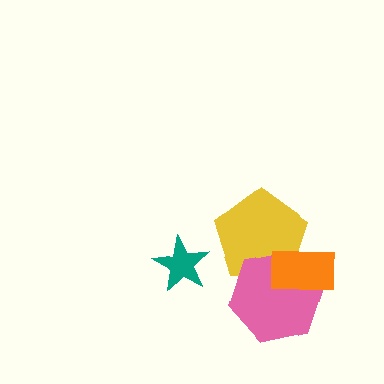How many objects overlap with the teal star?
0 objects overlap with the teal star.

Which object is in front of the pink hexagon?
The orange rectangle is in front of the pink hexagon.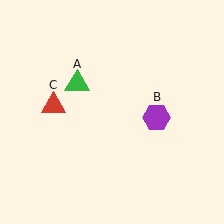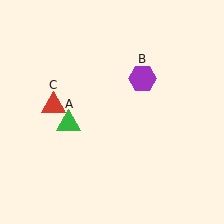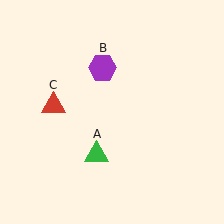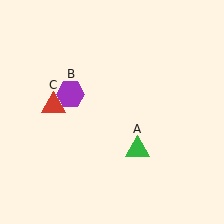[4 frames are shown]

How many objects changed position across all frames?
2 objects changed position: green triangle (object A), purple hexagon (object B).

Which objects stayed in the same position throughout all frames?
Red triangle (object C) remained stationary.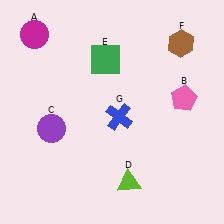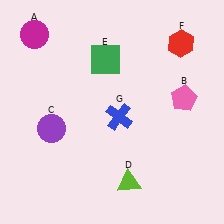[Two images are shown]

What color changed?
The hexagon (F) changed from brown in Image 1 to red in Image 2.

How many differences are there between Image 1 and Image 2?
There is 1 difference between the two images.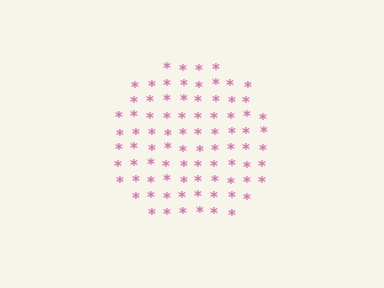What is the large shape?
The large shape is a circle.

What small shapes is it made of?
It is made of small asterisks.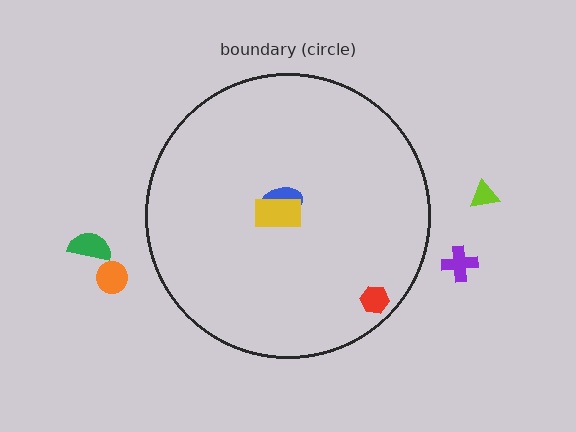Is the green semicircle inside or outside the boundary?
Outside.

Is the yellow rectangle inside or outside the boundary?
Inside.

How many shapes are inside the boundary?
3 inside, 4 outside.